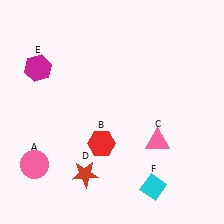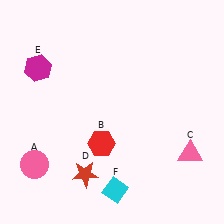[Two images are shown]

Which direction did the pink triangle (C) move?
The pink triangle (C) moved right.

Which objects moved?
The objects that moved are: the pink triangle (C), the cyan diamond (F).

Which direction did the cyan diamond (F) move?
The cyan diamond (F) moved left.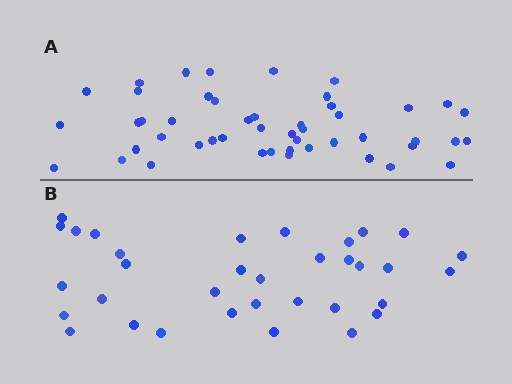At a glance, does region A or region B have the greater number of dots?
Region A (the top region) has more dots.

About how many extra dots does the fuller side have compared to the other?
Region A has approximately 15 more dots than region B.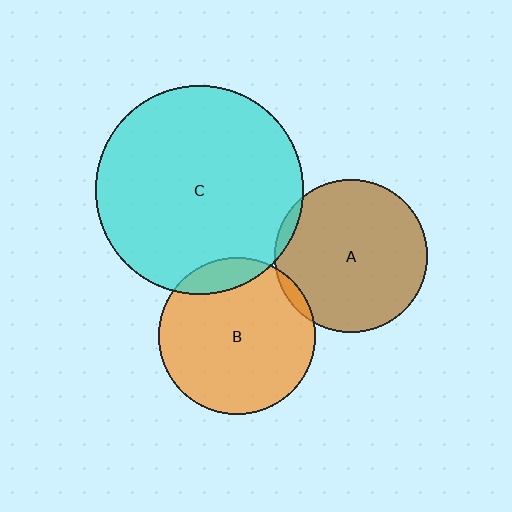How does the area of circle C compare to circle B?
Approximately 1.8 times.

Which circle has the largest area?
Circle C (cyan).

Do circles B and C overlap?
Yes.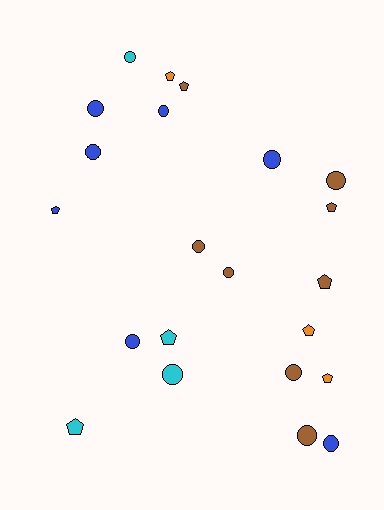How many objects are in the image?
There are 22 objects.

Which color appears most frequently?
Brown, with 8 objects.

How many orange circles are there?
There are no orange circles.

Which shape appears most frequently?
Circle, with 13 objects.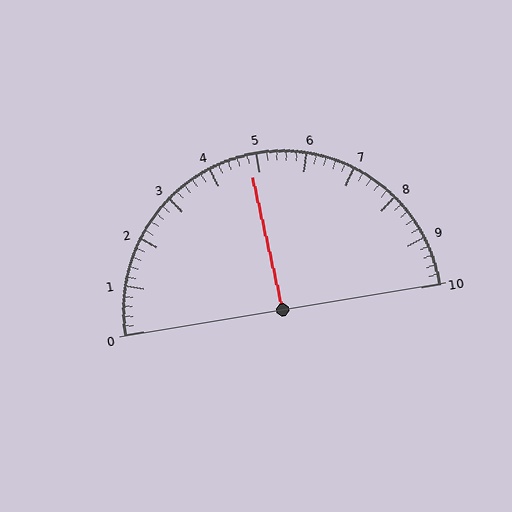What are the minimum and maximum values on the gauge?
The gauge ranges from 0 to 10.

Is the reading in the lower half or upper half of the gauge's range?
The reading is in the lower half of the range (0 to 10).